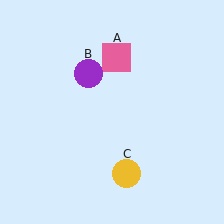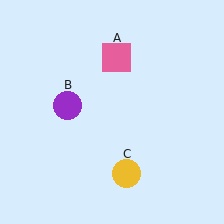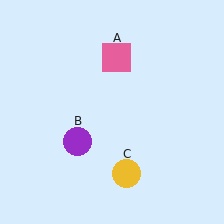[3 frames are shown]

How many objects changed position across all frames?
1 object changed position: purple circle (object B).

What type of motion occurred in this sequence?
The purple circle (object B) rotated counterclockwise around the center of the scene.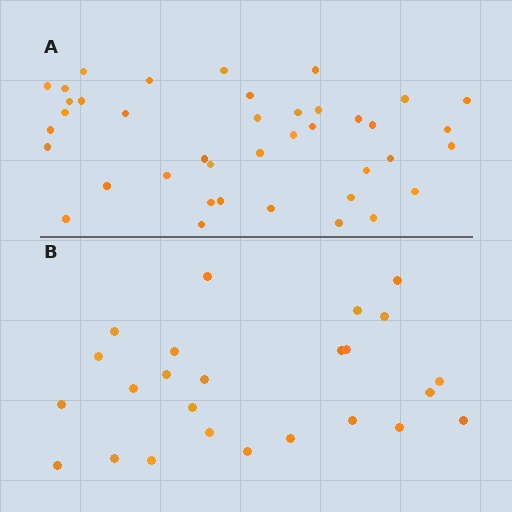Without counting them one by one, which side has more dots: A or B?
Region A (the top region) has more dots.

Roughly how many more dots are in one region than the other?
Region A has approximately 15 more dots than region B.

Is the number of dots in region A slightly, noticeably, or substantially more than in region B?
Region A has substantially more. The ratio is roughly 1.6 to 1.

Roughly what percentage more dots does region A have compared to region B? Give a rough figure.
About 60% more.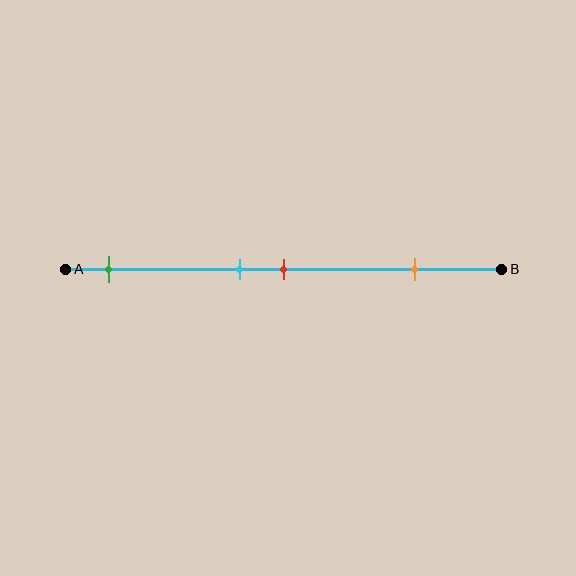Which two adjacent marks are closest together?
The cyan and red marks are the closest adjacent pair.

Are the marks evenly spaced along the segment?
No, the marks are not evenly spaced.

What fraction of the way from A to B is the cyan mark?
The cyan mark is approximately 40% (0.4) of the way from A to B.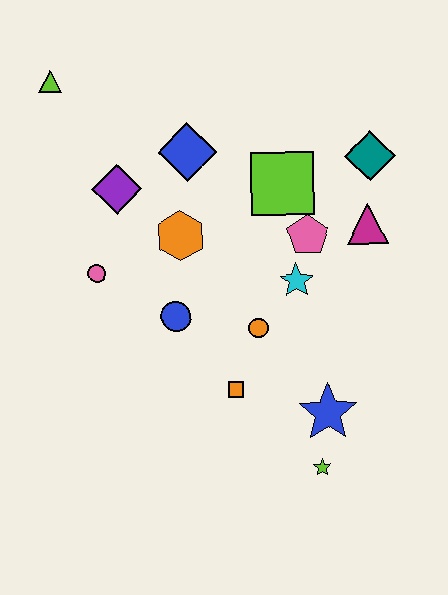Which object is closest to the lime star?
The blue star is closest to the lime star.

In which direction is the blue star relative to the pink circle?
The blue star is to the right of the pink circle.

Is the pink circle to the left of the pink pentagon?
Yes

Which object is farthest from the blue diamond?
The lime star is farthest from the blue diamond.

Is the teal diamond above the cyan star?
Yes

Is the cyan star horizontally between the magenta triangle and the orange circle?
Yes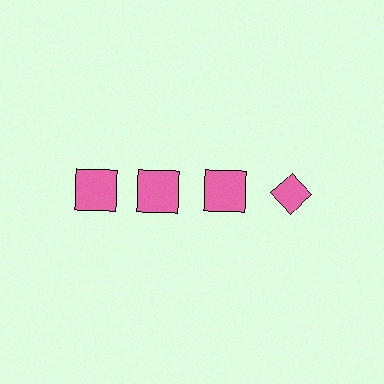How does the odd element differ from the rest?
It has a different shape: diamond instead of square.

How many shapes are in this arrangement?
There are 4 shapes arranged in a grid pattern.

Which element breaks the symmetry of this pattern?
The pink diamond in the top row, second from right column breaks the symmetry. All other shapes are pink squares.